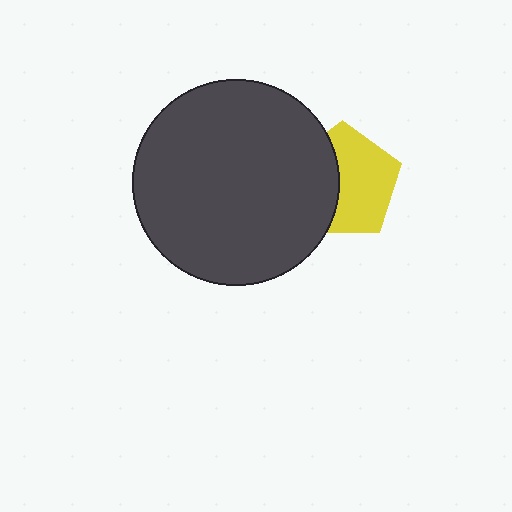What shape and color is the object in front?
The object in front is a dark gray circle.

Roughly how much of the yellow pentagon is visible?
About half of it is visible (roughly 59%).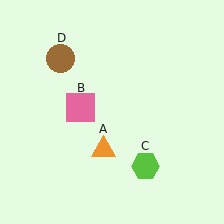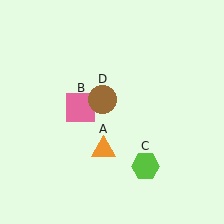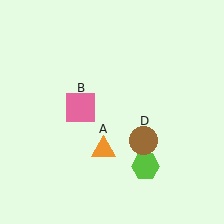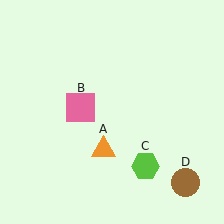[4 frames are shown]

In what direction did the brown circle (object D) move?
The brown circle (object D) moved down and to the right.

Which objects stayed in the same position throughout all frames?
Orange triangle (object A) and pink square (object B) and lime hexagon (object C) remained stationary.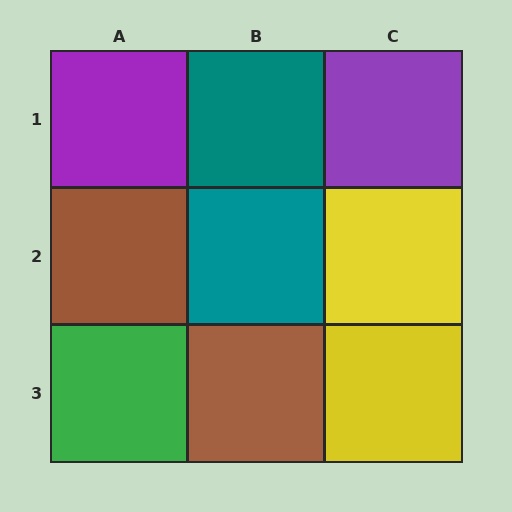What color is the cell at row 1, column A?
Purple.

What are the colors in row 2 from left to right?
Brown, teal, yellow.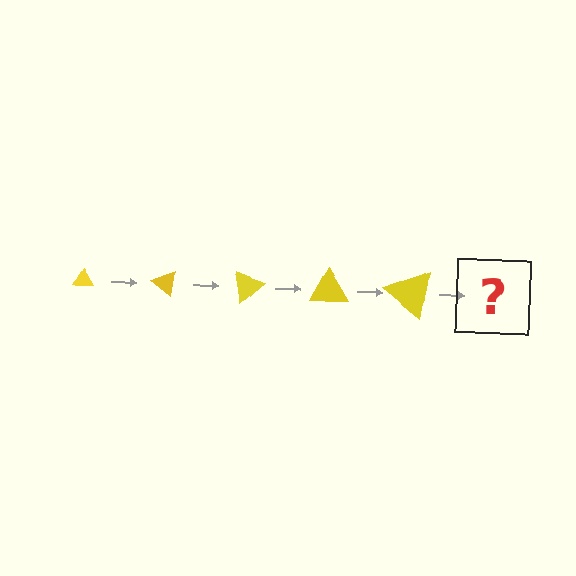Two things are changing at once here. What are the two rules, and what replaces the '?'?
The two rules are that the triangle grows larger each step and it rotates 40 degrees each step. The '?' should be a triangle, larger than the previous one and rotated 200 degrees from the start.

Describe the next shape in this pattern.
It should be a triangle, larger than the previous one and rotated 200 degrees from the start.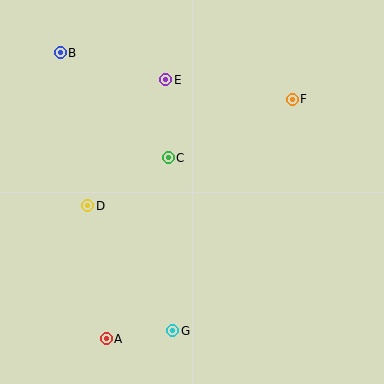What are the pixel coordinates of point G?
Point G is at (173, 331).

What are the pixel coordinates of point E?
Point E is at (166, 80).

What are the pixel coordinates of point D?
Point D is at (88, 206).